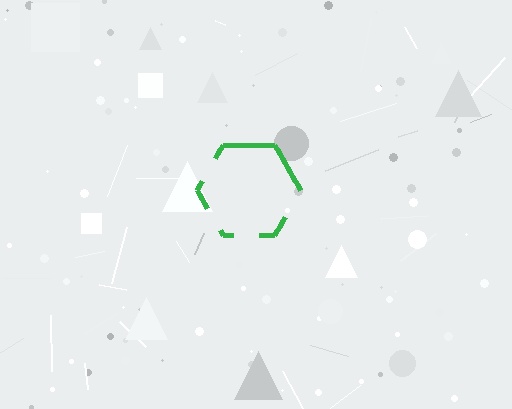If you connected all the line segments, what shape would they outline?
They would outline a hexagon.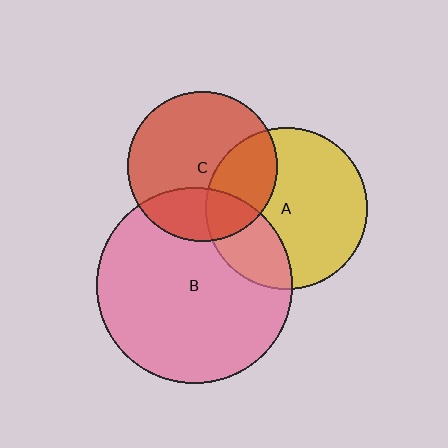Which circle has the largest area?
Circle B (pink).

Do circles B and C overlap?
Yes.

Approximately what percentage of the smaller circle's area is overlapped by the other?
Approximately 25%.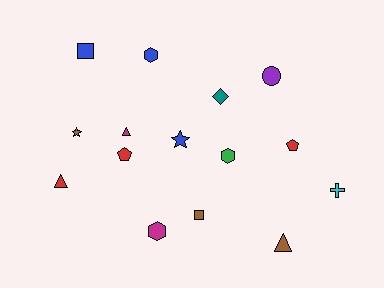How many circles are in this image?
There is 1 circle.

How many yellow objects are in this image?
There are no yellow objects.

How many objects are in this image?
There are 15 objects.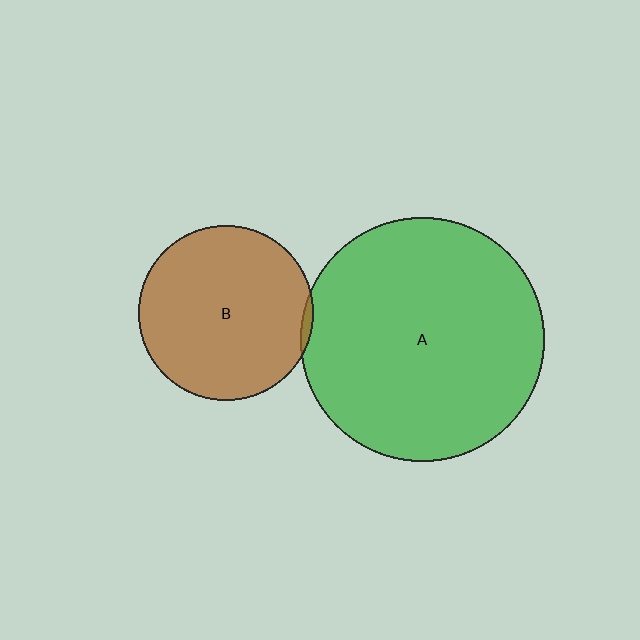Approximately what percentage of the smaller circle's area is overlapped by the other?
Approximately 5%.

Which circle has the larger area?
Circle A (green).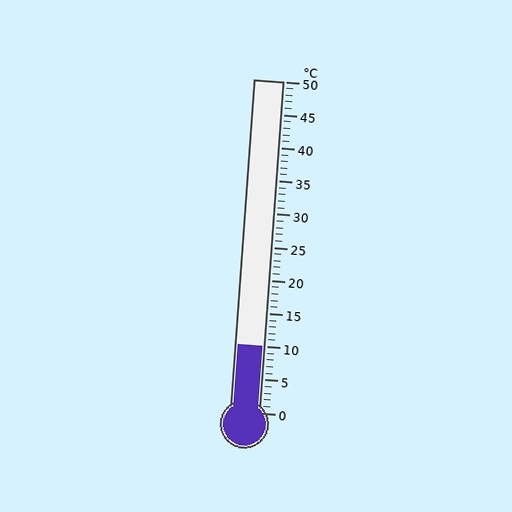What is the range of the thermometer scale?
The thermometer scale ranges from 0°C to 50°C.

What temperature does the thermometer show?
The thermometer shows approximately 10°C.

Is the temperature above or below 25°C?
The temperature is below 25°C.